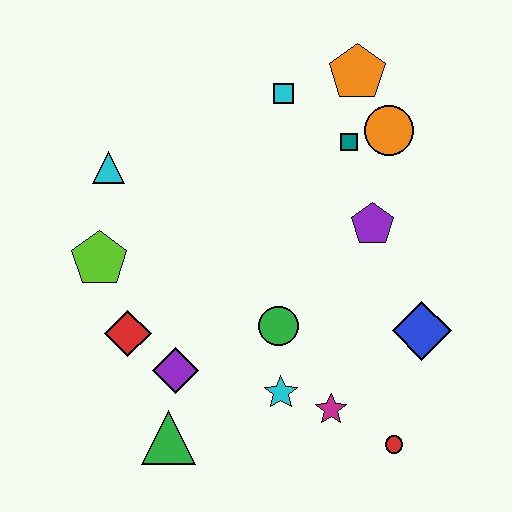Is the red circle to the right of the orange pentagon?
Yes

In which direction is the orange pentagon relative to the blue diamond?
The orange pentagon is above the blue diamond.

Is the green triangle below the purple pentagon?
Yes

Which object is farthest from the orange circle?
The green triangle is farthest from the orange circle.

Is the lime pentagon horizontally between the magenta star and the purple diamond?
No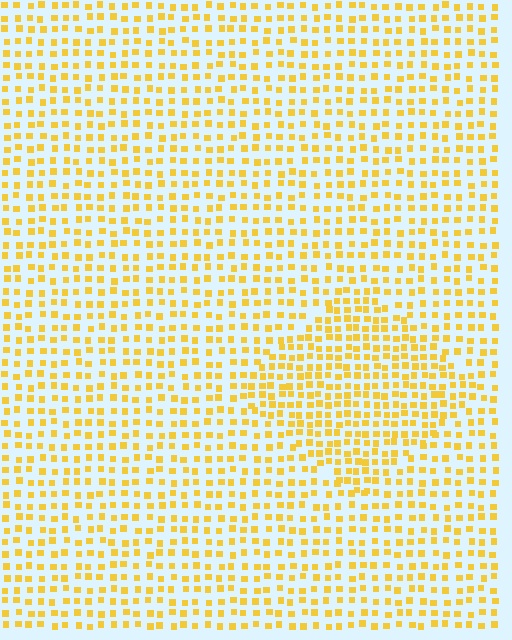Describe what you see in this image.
The image contains small yellow elements arranged at two different densities. A diamond-shaped region is visible where the elements are more densely packed than the surrounding area.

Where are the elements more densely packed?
The elements are more densely packed inside the diamond boundary.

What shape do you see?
I see a diamond.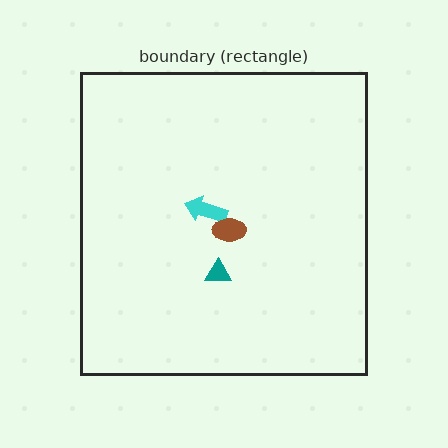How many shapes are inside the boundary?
3 inside, 0 outside.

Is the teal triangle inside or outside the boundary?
Inside.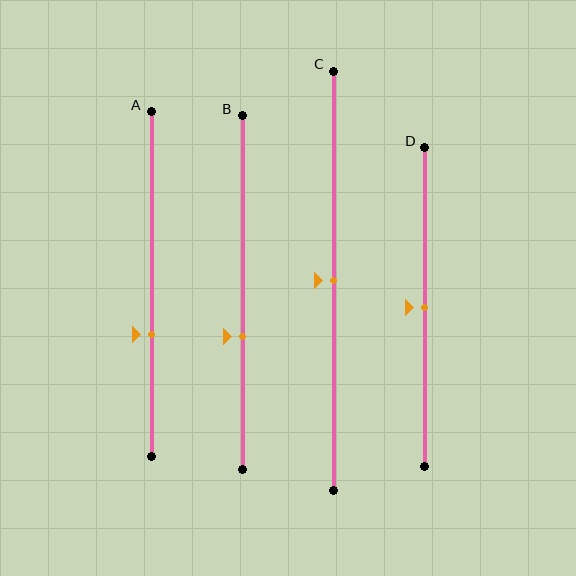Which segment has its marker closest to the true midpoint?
Segment C has its marker closest to the true midpoint.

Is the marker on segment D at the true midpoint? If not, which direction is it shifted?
Yes, the marker on segment D is at the true midpoint.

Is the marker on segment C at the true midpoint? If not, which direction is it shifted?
Yes, the marker on segment C is at the true midpoint.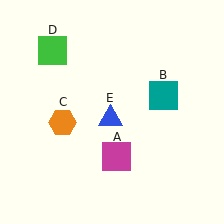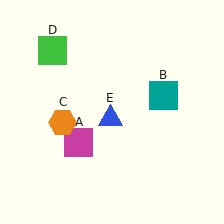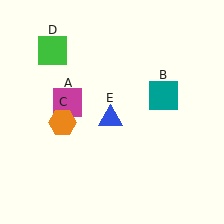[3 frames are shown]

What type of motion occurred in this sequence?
The magenta square (object A) rotated clockwise around the center of the scene.